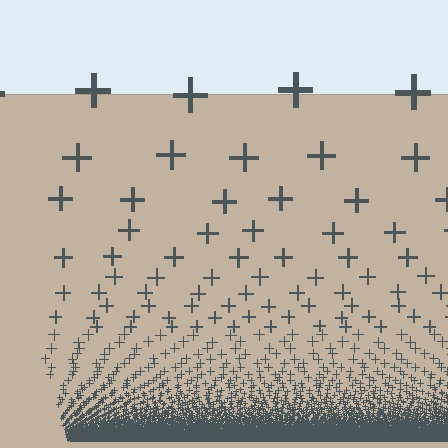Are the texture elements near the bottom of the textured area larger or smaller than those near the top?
Smaller. The gradient is inverted — elements near the bottom are smaller and denser.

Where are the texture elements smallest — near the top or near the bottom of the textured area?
Near the bottom.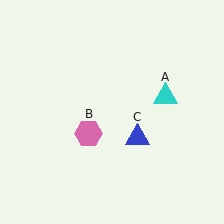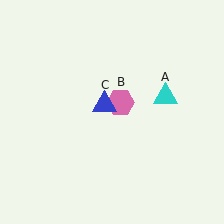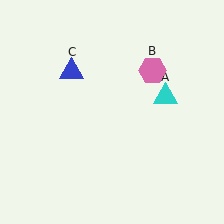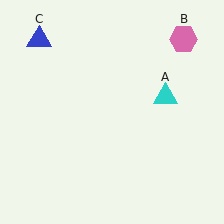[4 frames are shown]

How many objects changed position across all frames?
2 objects changed position: pink hexagon (object B), blue triangle (object C).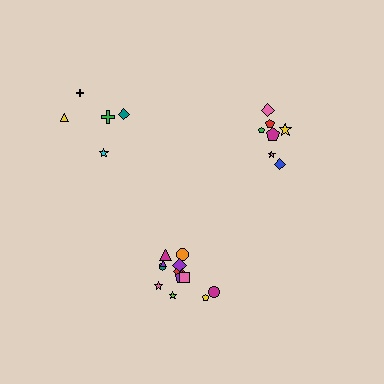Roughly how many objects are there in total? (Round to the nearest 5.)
Roughly 25 objects in total.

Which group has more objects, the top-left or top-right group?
The top-right group.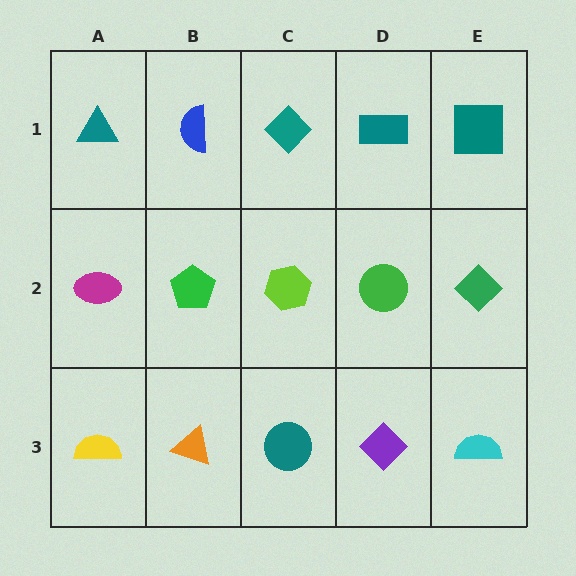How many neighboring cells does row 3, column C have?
3.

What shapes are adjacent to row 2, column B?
A blue semicircle (row 1, column B), an orange triangle (row 3, column B), a magenta ellipse (row 2, column A), a lime hexagon (row 2, column C).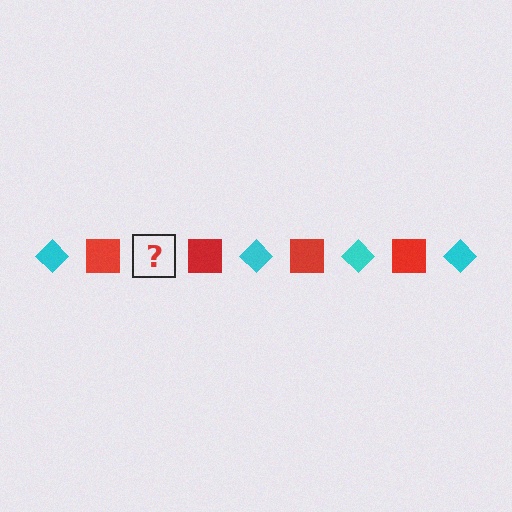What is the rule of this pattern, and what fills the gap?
The rule is that the pattern alternates between cyan diamond and red square. The gap should be filled with a cyan diamond.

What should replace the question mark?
The question mark should be replaced with a cyan diamond.